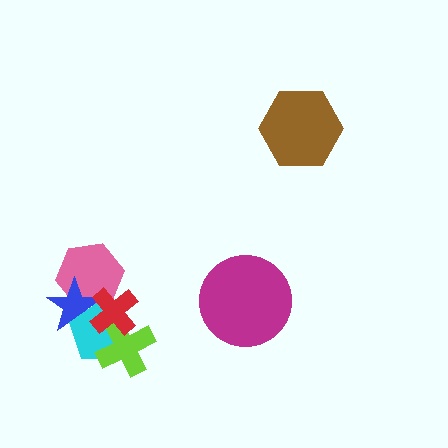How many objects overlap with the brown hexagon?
0 objects overlap with the brown hexagon.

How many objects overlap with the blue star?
3 objects overlap with the blue star.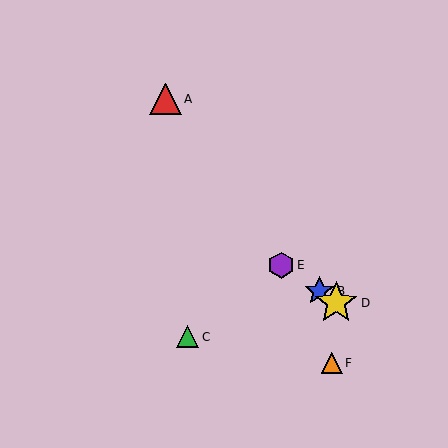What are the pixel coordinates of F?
Object F is at (332, 363).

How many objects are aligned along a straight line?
3 objects (B, D, E) are aligned along a straight line.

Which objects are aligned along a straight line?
Objects B, D, E are aligned along a straight line.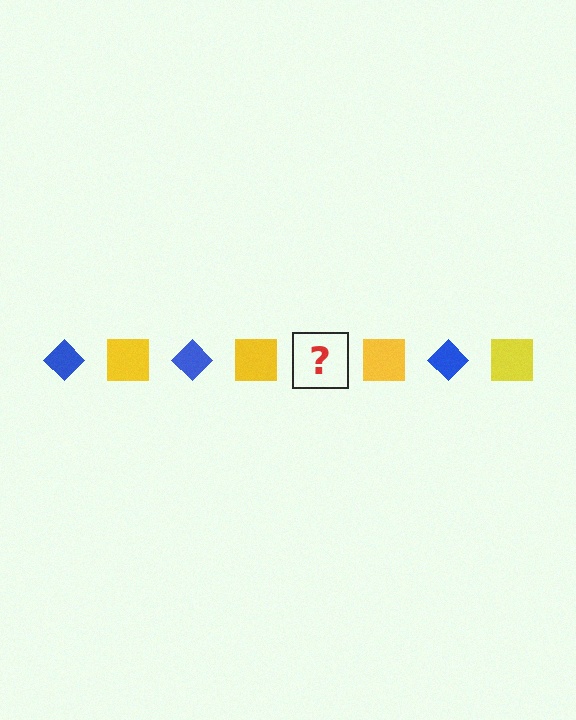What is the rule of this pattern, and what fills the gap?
The rule is that the pattern alternates between blue diamond and yellow square. The gap should be filled with a blue diamond.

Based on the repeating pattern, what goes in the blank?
The blank should be a blue diamond.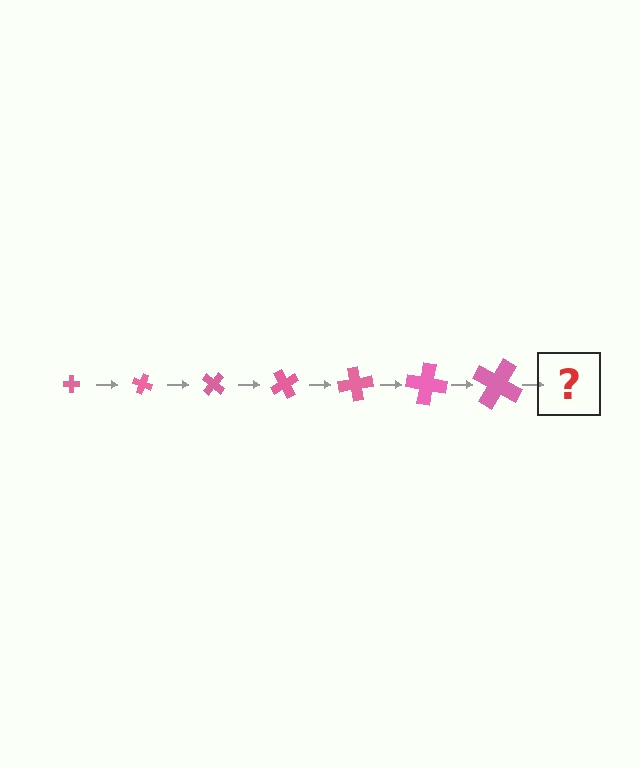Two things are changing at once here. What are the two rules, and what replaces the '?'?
The two rules are that the cross grows larger each step and it rotates 20 degrees each step. The '?' should be a cross, larger than the previous one and rotated 140 degrees from the start.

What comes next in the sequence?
The next element should be a cross, larger than the previous one and rotated 140 degrees from the start.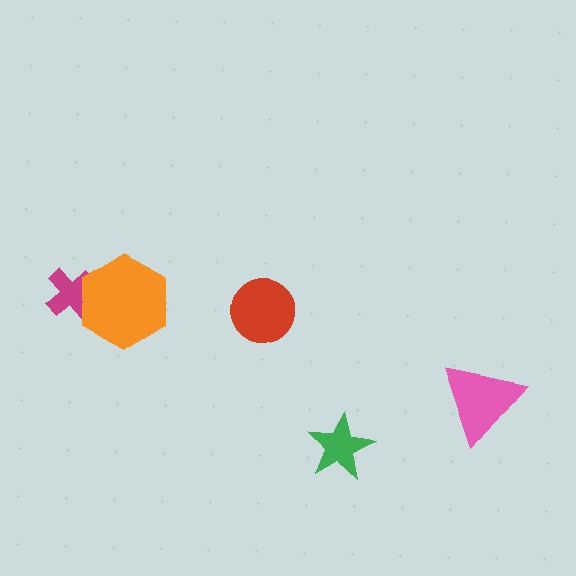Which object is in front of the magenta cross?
The orange hexagon is in front of the magenta cross.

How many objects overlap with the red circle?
0 objects overlap with the red circle.